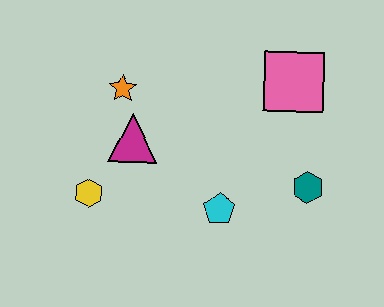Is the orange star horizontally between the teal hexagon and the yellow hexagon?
Yes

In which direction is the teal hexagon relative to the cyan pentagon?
The teal hexagon is to the right of the cyan pentagon.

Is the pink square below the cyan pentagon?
No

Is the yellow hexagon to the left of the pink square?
Yes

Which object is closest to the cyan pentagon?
The teal hexagon is closest to the cyan pentagon.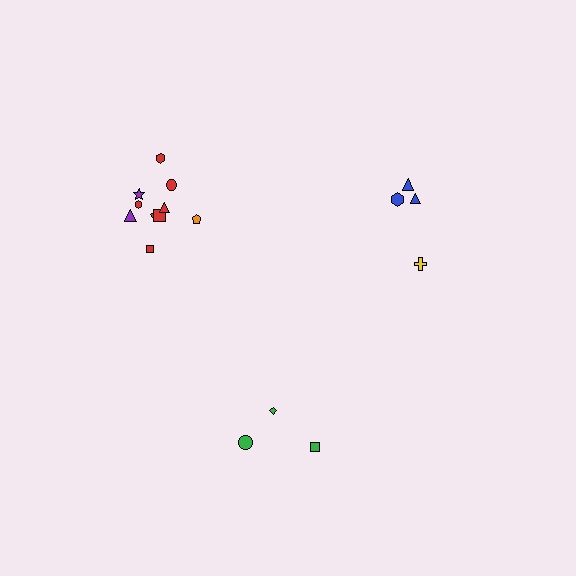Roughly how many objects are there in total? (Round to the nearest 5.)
Roughly 15 objects in total.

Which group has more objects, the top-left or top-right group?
The top-left group.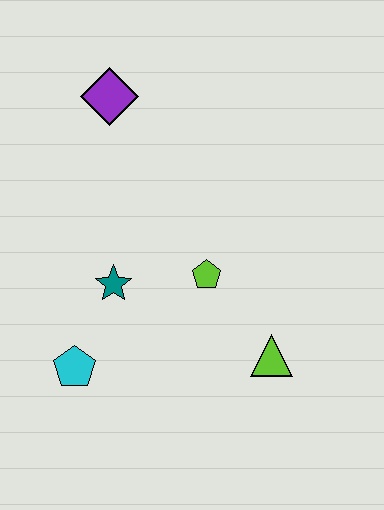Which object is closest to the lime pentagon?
The teal star is closest to the lime pentagon.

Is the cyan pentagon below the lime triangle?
Yes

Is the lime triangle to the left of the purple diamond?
No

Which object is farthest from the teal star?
The purple diamond is farthest from the teal star.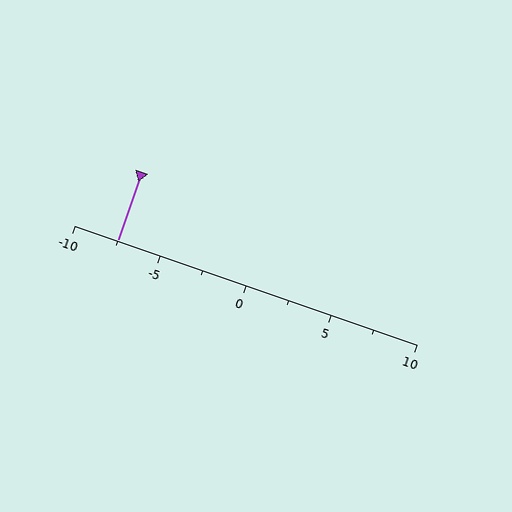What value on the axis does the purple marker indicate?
The marker indicates approximately -7.5.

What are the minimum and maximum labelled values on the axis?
The axis runs from -10 to 10.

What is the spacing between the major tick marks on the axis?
The major ticks are spaced 5 apart.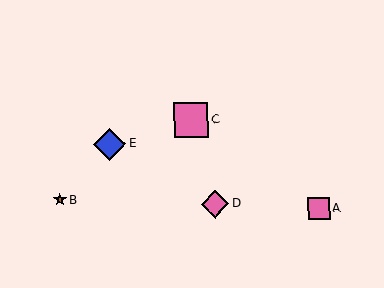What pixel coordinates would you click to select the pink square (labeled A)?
Click at (319, 209) to select the pink square A.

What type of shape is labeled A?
Shape A is a pink square.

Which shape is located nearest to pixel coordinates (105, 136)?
The blue diamond (labeled E) at (110, 144) is nearest to that location.